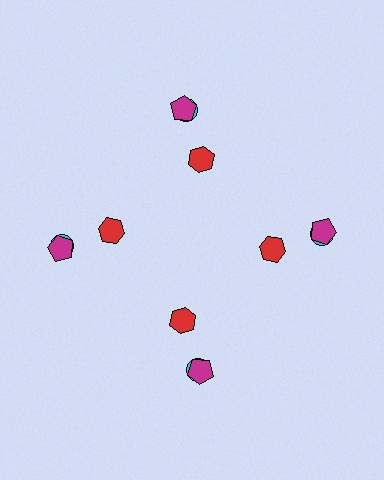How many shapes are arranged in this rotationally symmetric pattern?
There are 12 shapes, arranged in 4 groups of 3.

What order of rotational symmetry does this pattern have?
This pattern has 4-fold rotational symmetry.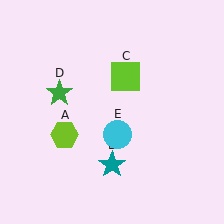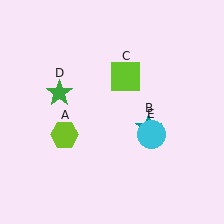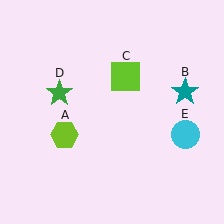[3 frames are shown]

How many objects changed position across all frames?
2 objects changed position: teal star (object B), cyan circle (object E).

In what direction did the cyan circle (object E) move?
The cyan circle (object E) moved right.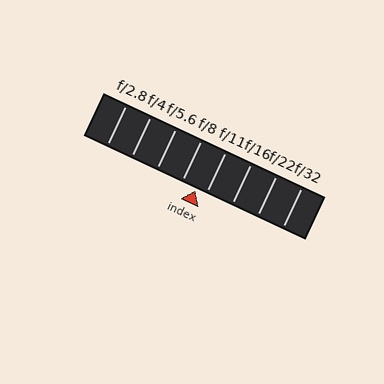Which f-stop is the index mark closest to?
The index mark is closest to f/11.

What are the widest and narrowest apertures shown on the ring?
The widest aperture shown is f/2.8 and the narrowest is f/32.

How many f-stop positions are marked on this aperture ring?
There are 8 f-stop positions marked.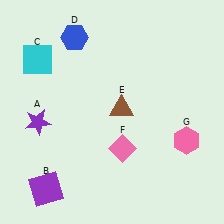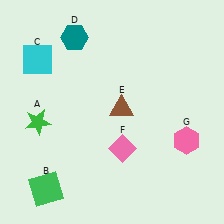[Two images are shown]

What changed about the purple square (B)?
In Image 1, B is purple. In Image 2, it changed to green.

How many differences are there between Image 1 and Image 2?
There are 3 differences between the two images.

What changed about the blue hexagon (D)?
In Image 1, D is blue. In Image 2, it changed to teal.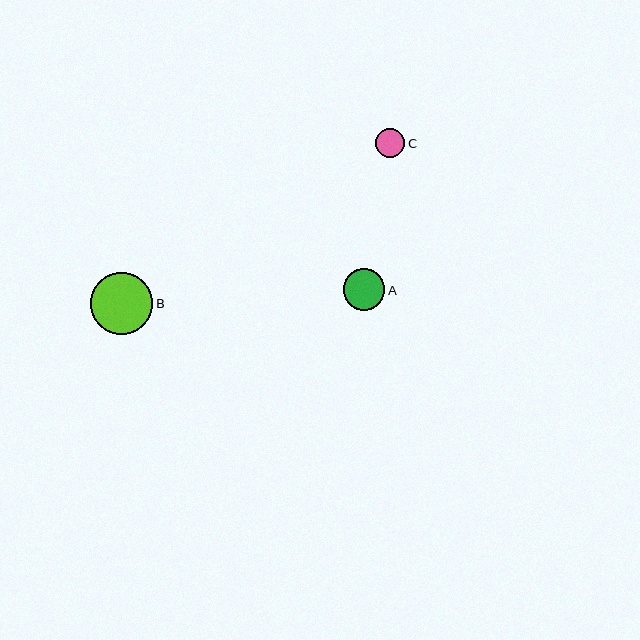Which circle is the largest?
Circle B is the largest with a size of approximately 62 pixels.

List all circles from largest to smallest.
From largest to smallest: B, A, C.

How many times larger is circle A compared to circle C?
Circle A is approximately 1.4 times the size of circle C.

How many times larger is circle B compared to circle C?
Circle B is approximately 2.1 times the size of circle C.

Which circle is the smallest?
Circle C is the smallest with a size of approximately 29 pixels.